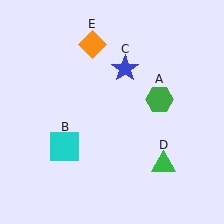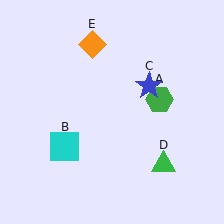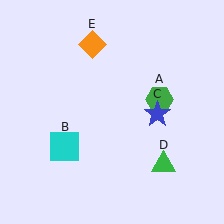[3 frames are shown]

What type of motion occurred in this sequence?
The blue star (object C) rotated clockwise around the center of the scene.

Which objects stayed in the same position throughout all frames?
Green hexagon (object A) and cyan square (object B) and green triangle (object D) and orange diamond (object E) remained stationary.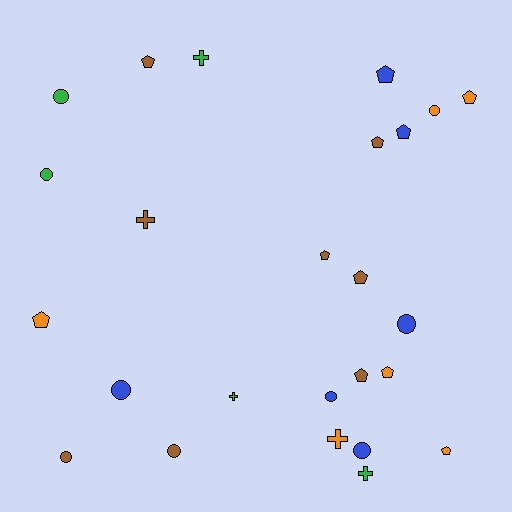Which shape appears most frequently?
Pentagon, with 11 objects.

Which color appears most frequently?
Brown, with 8 objects.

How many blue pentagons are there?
There are 2 blue pentagons.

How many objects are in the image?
There are 25 objects.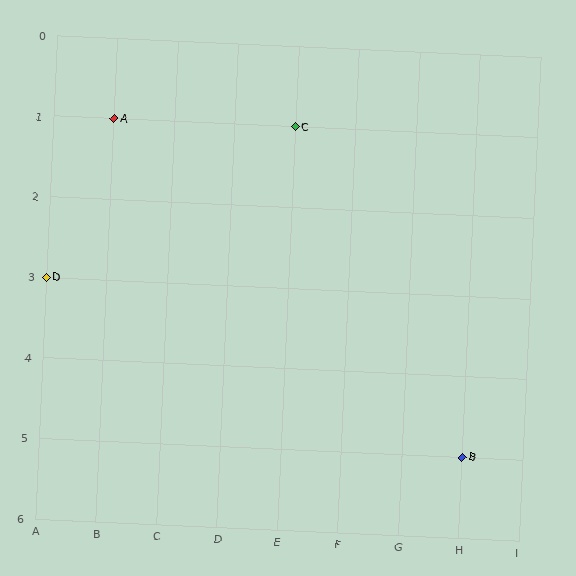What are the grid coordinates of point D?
Point D is at grid coordinates (A, 3).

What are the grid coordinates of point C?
Point C is at grid coordinates (E, 1).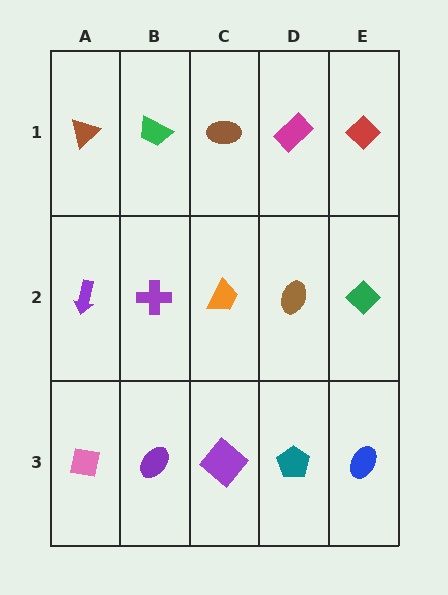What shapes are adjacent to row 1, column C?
An orange trapezoid (row 2, column C), a green trapezoid (row 1, column B), a magenta rectangle (row 1, column D).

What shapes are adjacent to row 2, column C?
A brown ellipse (row 1, column C), a purple diamond (row 3, column C), a purple cross (row 2, column B), a brown ellipse (row 2, column D).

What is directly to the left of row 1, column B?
A brown triangle.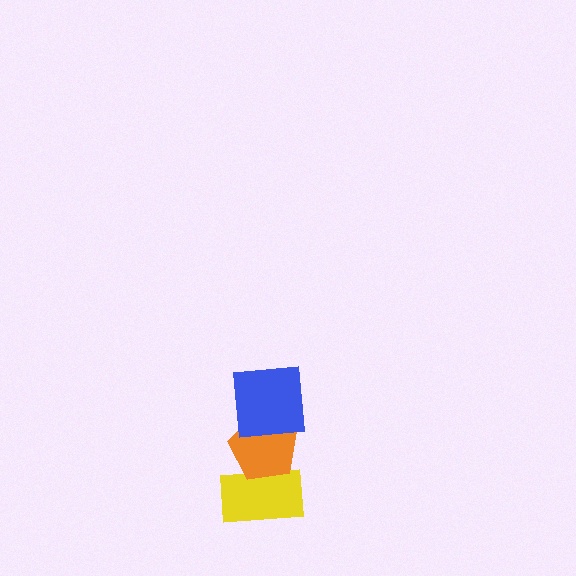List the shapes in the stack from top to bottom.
From top to bottom: the blue square, the orange pentagon, the yellow rectangle.